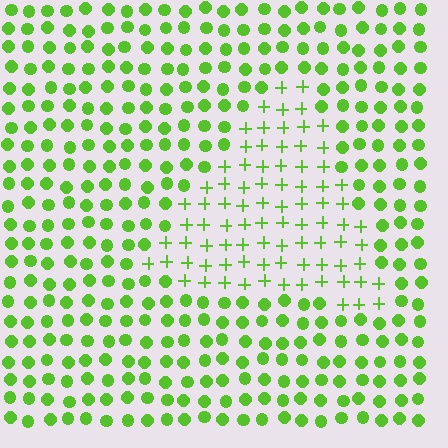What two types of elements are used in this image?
The image uses plus signs inside the triangle region and circles outside it.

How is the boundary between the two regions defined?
The boundary is defined by a change in element shape: plus signs inside vs. circles outside. All elements share the same color and spacing.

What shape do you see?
I see a triangle.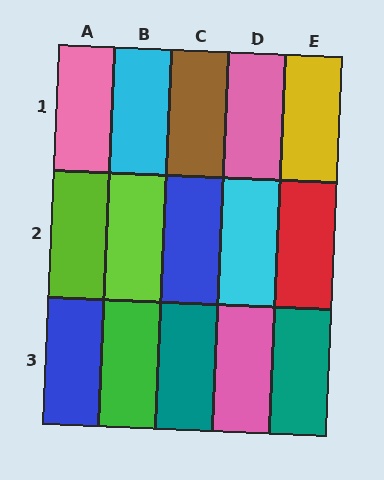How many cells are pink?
3 cells are pink.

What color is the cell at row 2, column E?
Red.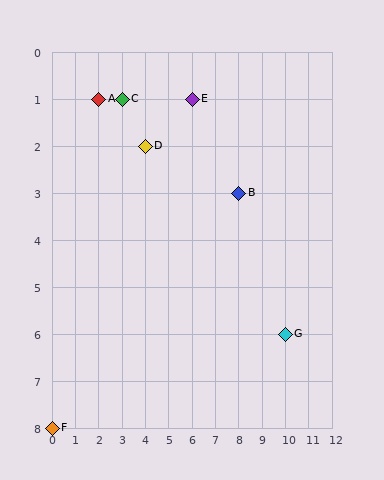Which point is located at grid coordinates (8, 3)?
Point B is at (8, 3).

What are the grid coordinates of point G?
Point G is at grid coordinates (10, 6).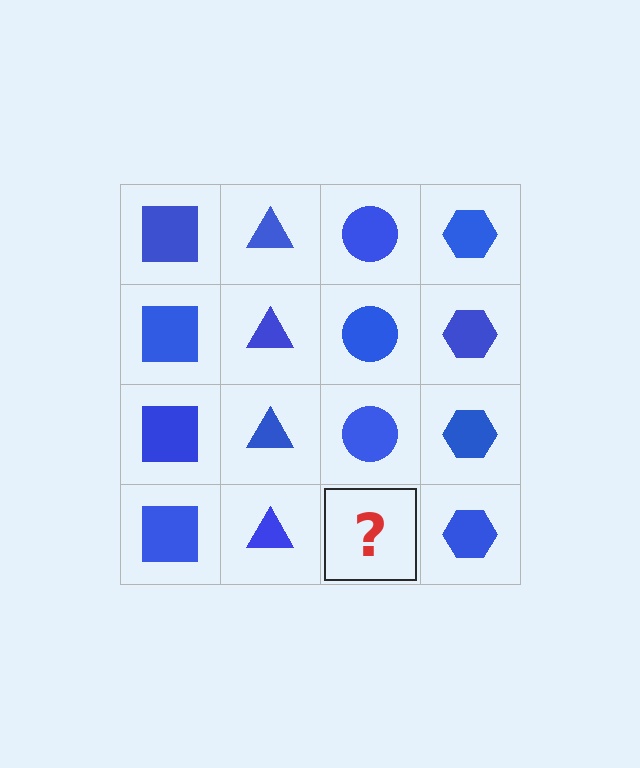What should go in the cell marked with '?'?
The missing cell should contain a blue circle.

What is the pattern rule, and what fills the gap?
The rule is that each column has a consistent shape. The gap should be filled with a blue circle.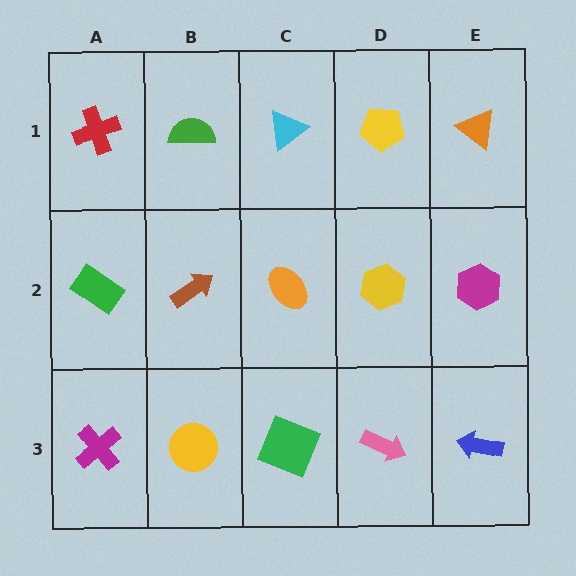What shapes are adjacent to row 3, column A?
A green rectangle (row 2, column A), a yellow circle (row 3, column B).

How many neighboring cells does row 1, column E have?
2.